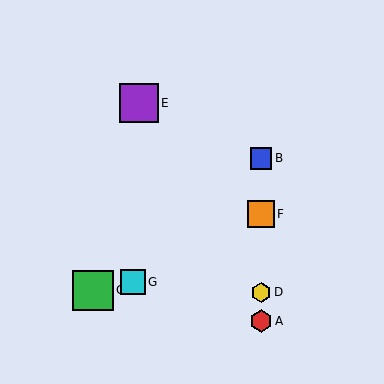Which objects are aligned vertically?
Objects A, B, D, F are aligned vertically.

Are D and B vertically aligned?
Yes, both are at x≈261.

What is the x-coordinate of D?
Object D is at x≈261.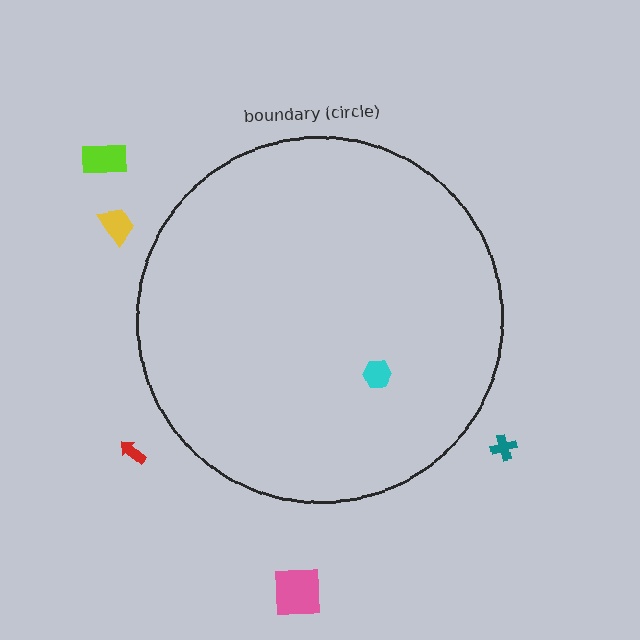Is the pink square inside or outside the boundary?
Outside.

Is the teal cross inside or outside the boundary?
Outside.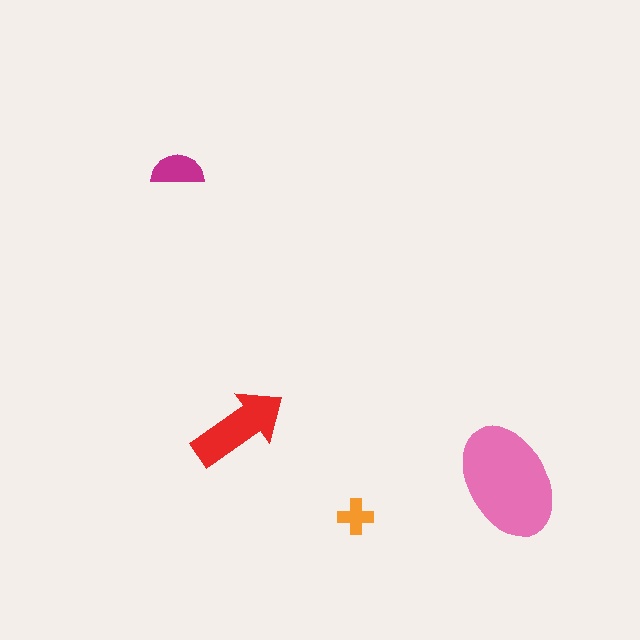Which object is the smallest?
The orange cross.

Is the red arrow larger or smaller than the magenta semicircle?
Larger.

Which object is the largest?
The pink ellipse.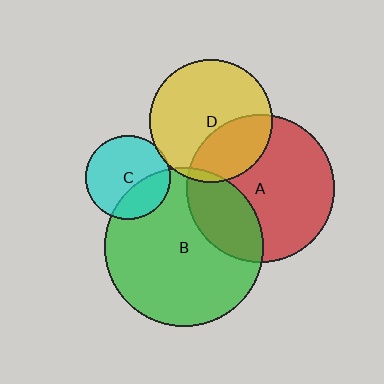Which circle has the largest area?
Circle B (green).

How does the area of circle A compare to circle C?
Approximately 3.0 times.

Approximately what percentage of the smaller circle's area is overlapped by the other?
Approximately 30%.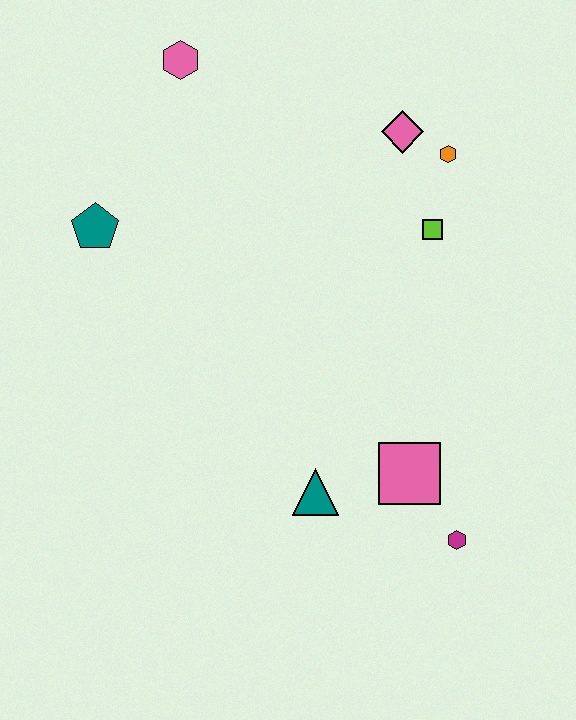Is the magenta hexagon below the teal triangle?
Yes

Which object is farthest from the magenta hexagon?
The pink hexagon is farthest from the magenta hexagon.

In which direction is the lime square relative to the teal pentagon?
The lime square is to the right of the teal pentagon.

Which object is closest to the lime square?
The orange hexagon is closest to the lime square.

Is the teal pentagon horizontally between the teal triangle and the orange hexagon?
No